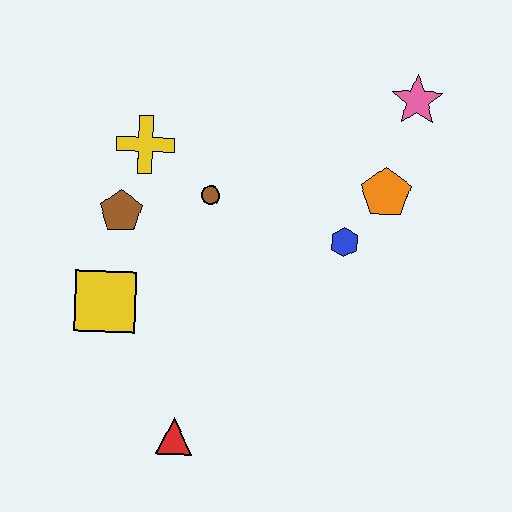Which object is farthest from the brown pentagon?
The pink star is farthest from the brown pentagon.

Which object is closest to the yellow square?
The brown pentagon is closest to the yellow square.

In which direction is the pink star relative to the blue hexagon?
The pink star is above the blue hexagon.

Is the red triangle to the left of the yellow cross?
No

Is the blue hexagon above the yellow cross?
No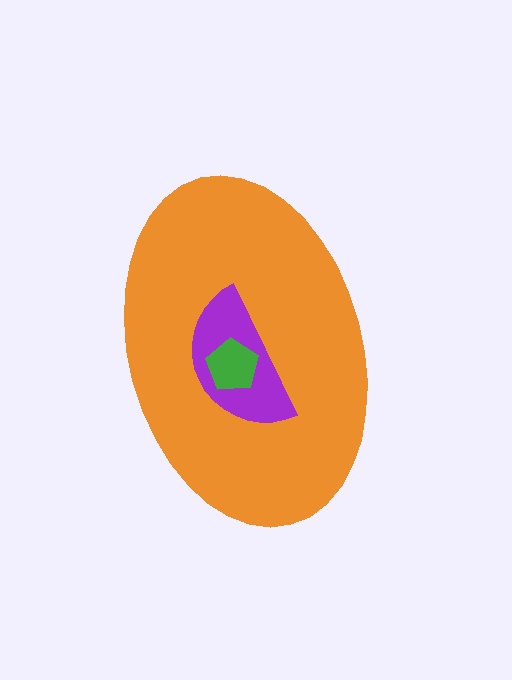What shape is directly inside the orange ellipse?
The purple semicircle.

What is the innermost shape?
The green pentagon.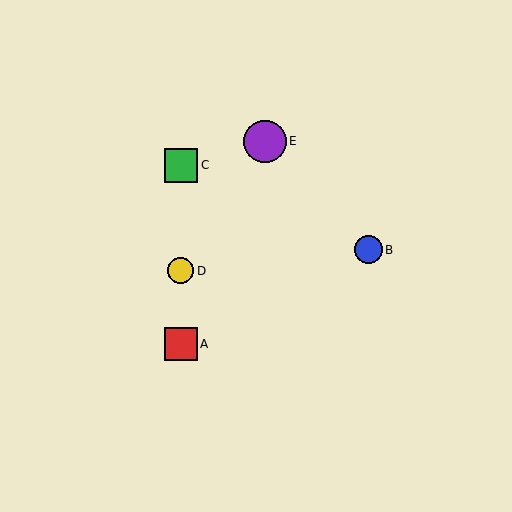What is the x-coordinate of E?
Object E is at x≈265.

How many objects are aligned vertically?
3 objects (A, C, D) are aligned vertically.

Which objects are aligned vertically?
Objects A, C, D are aligned vertically.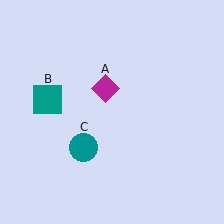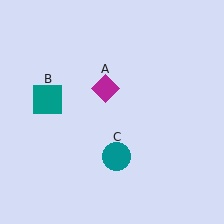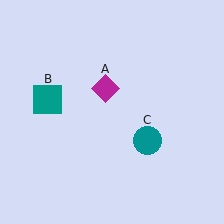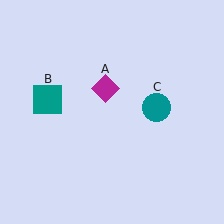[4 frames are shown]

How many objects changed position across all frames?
1 object changed position: teal circle (object C).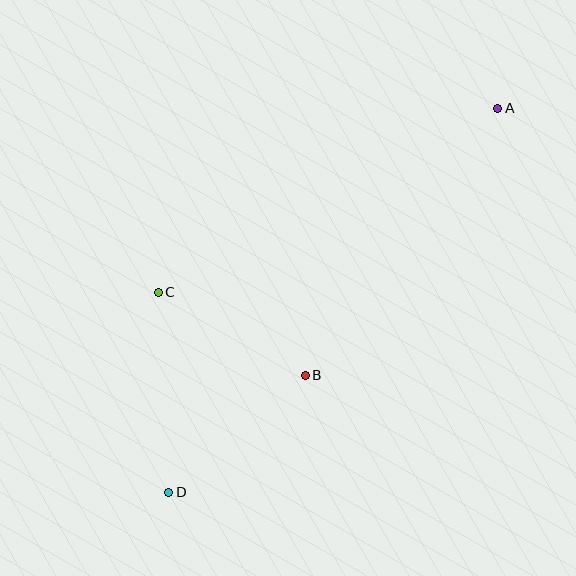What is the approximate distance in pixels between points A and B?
The distance between A and B is approximately 329 pixels.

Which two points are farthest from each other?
Points A and D are farthest from each other.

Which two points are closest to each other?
Points B and C are closest to each other.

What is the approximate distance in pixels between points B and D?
The distance between B and D is approximately 180 pixels.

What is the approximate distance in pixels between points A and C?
The distance between A and C is approximately 386 pixels.